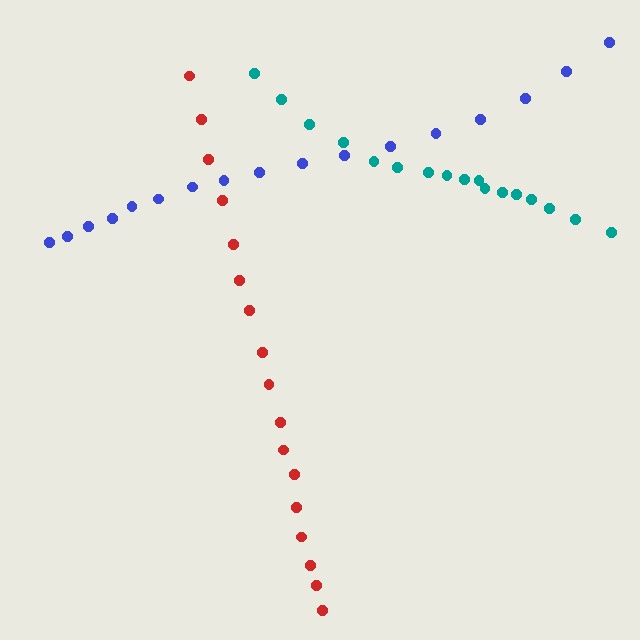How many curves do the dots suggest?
There are 3 distinct paths.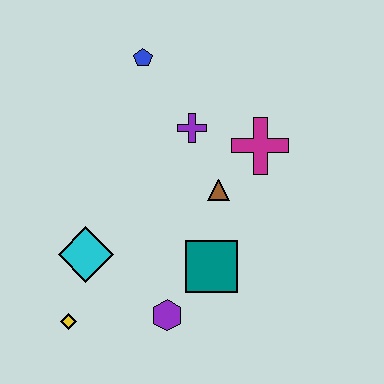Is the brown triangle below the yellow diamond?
No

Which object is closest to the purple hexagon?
The teal square is closest to the purple hexagon.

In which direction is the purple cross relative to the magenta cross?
The purple cross is to the left of the magenta cross.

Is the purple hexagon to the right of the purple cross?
No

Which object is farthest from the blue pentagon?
The yellow diamond is farthest from the blue pentagon.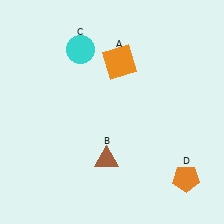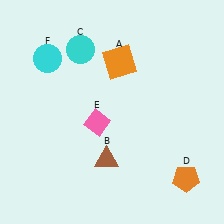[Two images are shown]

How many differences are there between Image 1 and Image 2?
There are 2 differences between the two images.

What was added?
A pink diamond (E), a cyan circle (F) were added in Image 2.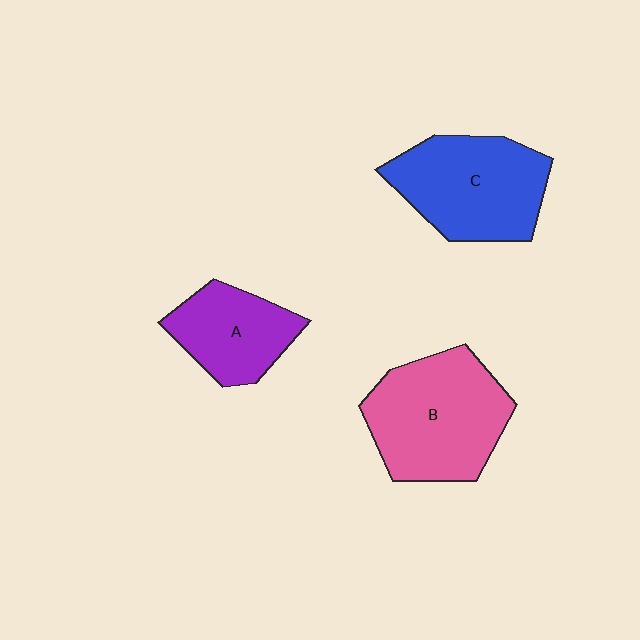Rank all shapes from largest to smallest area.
From largest to smallest: B (pink), C (blue), A (purple).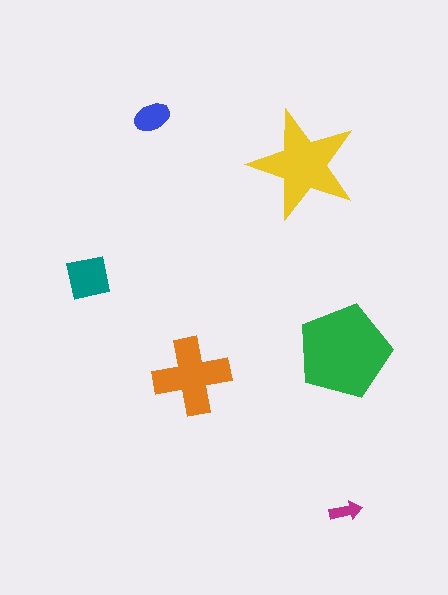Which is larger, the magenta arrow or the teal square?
The teal square.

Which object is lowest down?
The magenta arrow is bottommost.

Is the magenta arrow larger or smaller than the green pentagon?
Smaller.